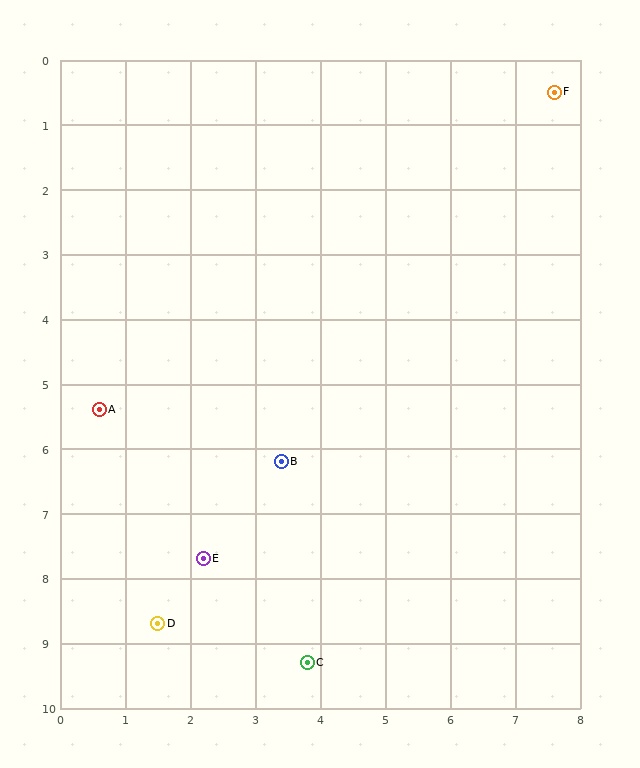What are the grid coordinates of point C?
Point C is at approximately (3.8, 9.3).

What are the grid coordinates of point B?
Point B is at approximately (3.4, 6.2).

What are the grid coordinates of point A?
Point A is at approximately (0.6, 5.4).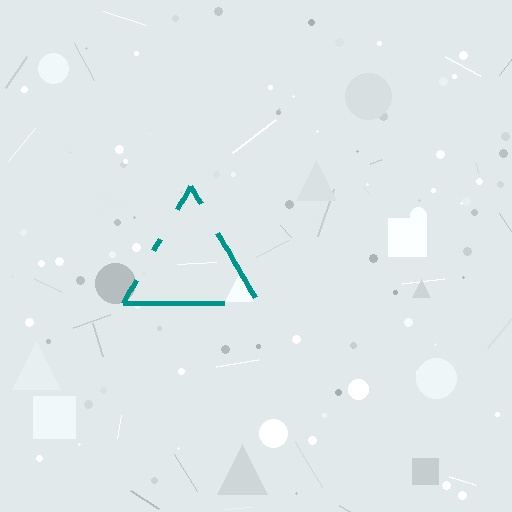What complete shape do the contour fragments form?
The contour fragments form a triangle.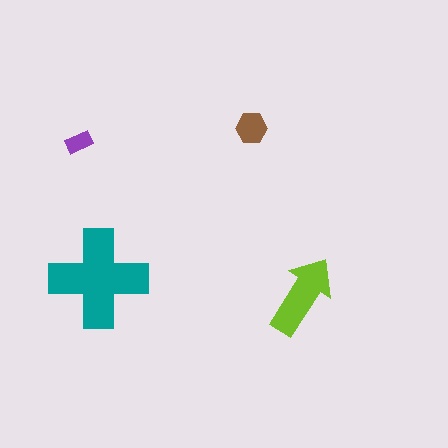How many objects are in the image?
There are 4 objects in the image.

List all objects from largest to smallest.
The teal cross, the lime arrow, the brown hexagon, the purple rectangle.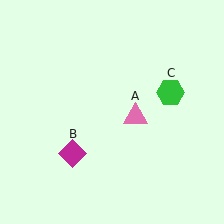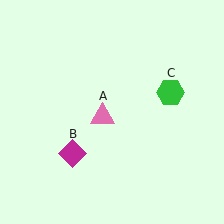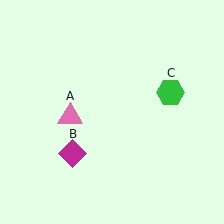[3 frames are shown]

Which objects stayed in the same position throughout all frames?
Magenta diamond (object B) and green hexagon (object C) remained stationary.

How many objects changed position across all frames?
1 object changed position: pink triangle (object A).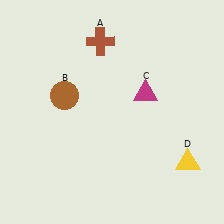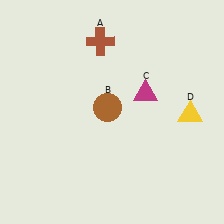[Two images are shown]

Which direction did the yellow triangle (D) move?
The yellow triangle (D) moved up.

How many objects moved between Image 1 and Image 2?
2 objects moved between the two images.